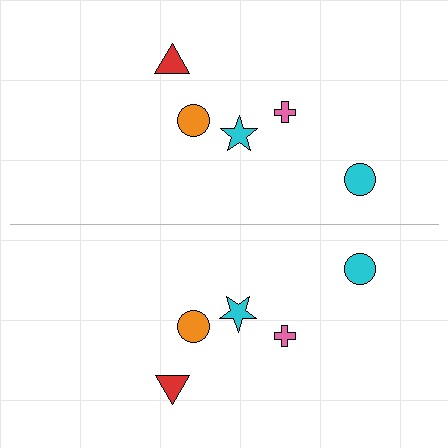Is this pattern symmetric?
Yes, this pattern has bilateral (reflection) symmetry.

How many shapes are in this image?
There are 10 shapes in this image.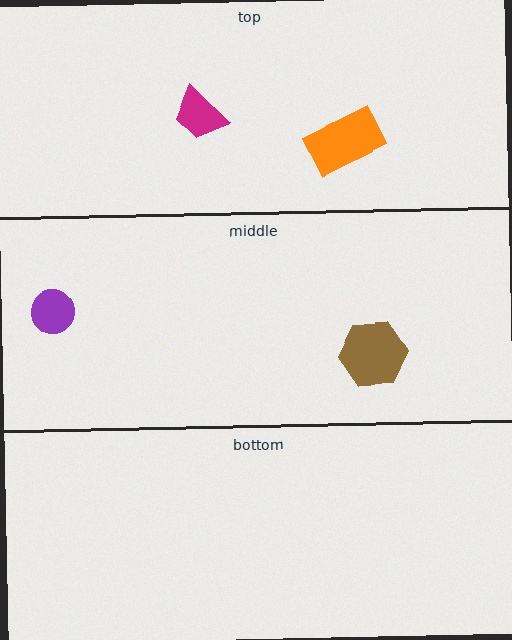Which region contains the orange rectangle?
The top region.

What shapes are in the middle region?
The brown hexagon, the purple circle.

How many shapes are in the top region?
2.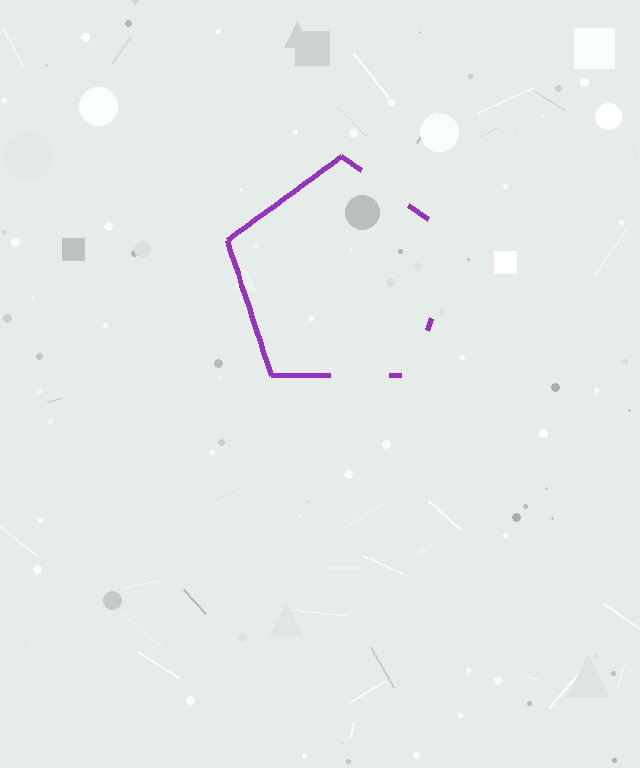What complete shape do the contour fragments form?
The contour fragments form a pentagon.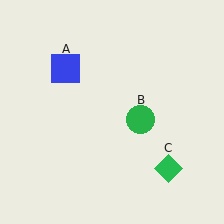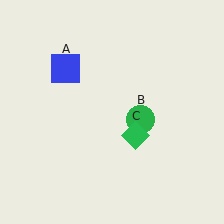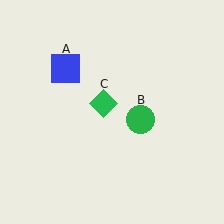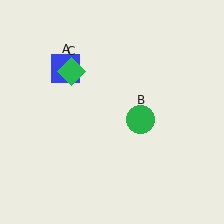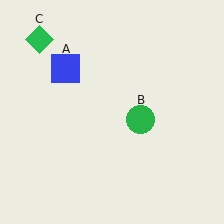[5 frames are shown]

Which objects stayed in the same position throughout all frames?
Blue square (object A) and green circle (object B) remained stationary.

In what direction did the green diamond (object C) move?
The green diamond (object C) moved up and to the left.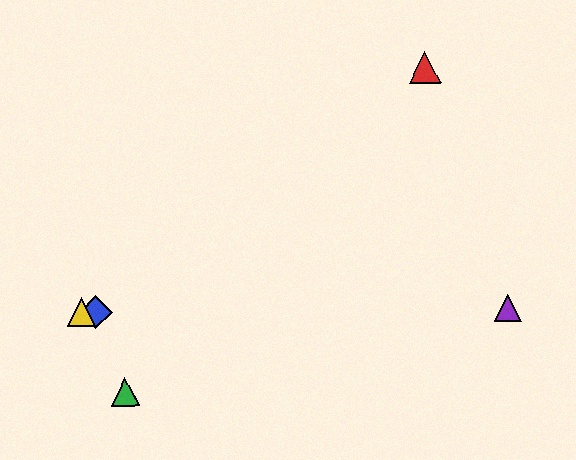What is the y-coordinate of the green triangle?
The green triangle is at y≈392.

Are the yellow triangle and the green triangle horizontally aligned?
No, the yellow triangle is at y≈312 and the green triangle is at y≈392.